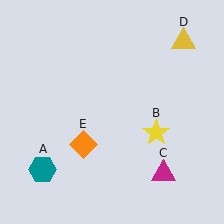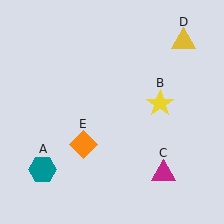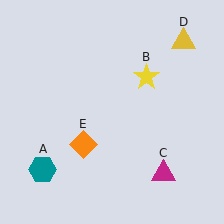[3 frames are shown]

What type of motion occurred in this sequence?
The yellow star (object B) rotated counterclockwise around the center of the scene.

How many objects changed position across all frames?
1 object changed position: yellow star (object B).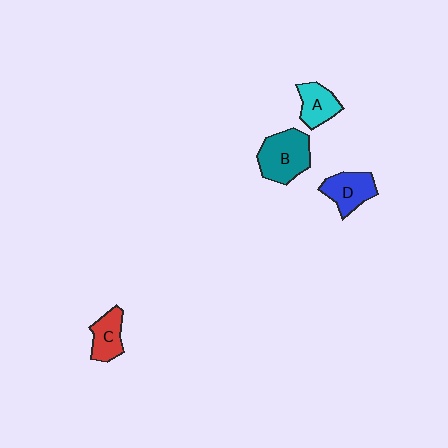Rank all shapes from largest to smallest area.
From largest to smallest: B (teal), D (blue), C (red), A (cyan).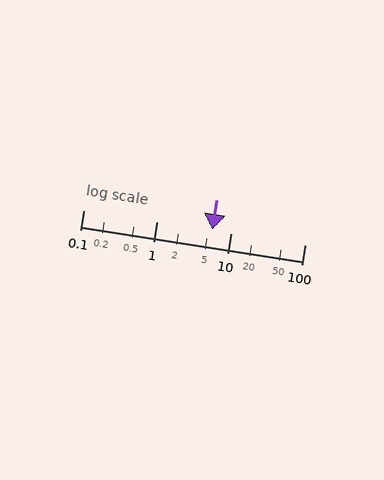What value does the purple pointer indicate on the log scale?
The pointer indicates approximately 5.6.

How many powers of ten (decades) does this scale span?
The scale spans 3 decades, from 0.1 to 100.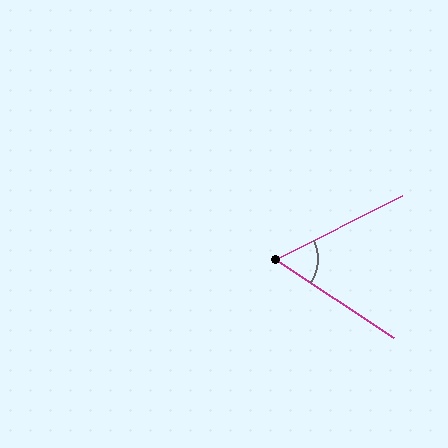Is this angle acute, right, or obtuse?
It is acute.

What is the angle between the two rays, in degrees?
Approximately 60 degrees.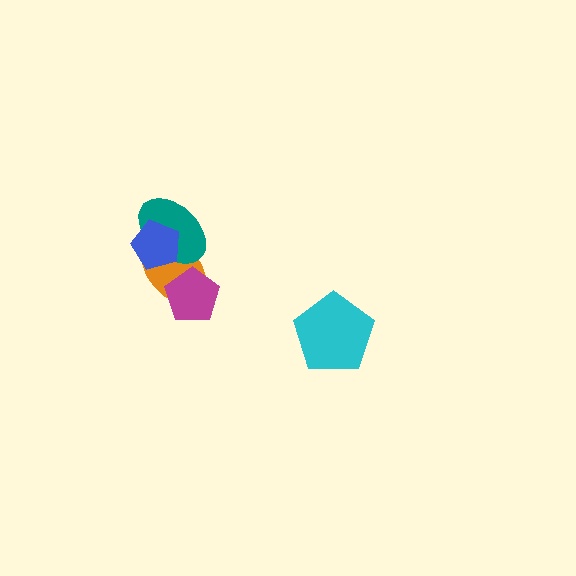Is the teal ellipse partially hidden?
Yes, it is partially covered by another shape.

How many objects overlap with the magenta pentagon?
1 object overlaps with the magenta pentagon.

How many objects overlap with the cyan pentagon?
0 objects overlap with the cyan pentagon.